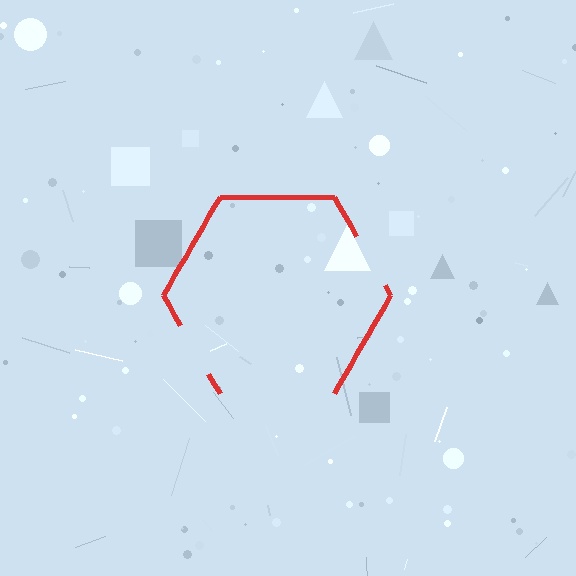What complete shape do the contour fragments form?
The contour fragments form a hexagon.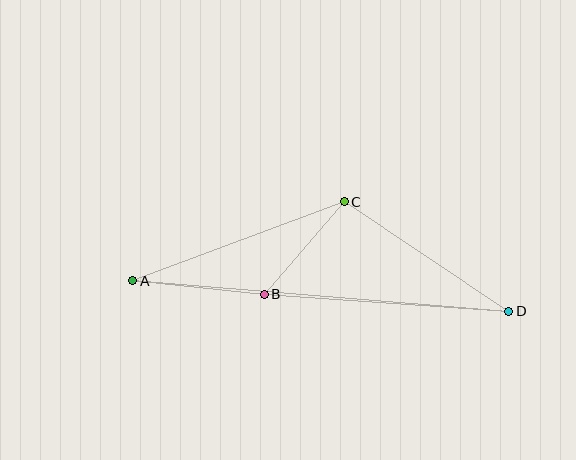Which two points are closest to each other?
Points B and C are closest to each other.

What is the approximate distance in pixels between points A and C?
The distance between A and C is approximately 226 pixels.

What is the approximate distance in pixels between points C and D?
The distance between C and D is approximately 198 pixels.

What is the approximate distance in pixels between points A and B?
The distance between A and B is approximately 132 pixels.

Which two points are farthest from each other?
Points A and D are farthest from each other.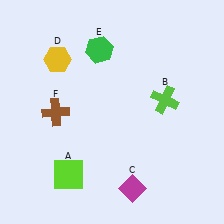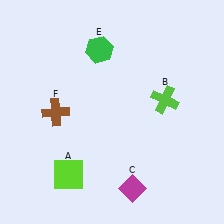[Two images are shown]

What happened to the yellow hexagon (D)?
The yellow hexagon (D) was removed in Image 2. It was in the top-left area of Image 1.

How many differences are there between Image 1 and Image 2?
There is 1 difference between the two images.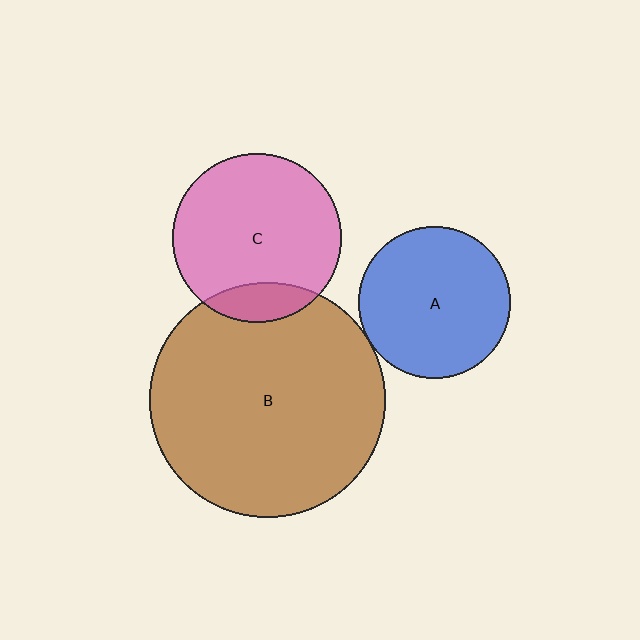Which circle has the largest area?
Circle B (brown).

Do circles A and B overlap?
Yes.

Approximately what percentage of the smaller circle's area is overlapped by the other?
Approximately 5%.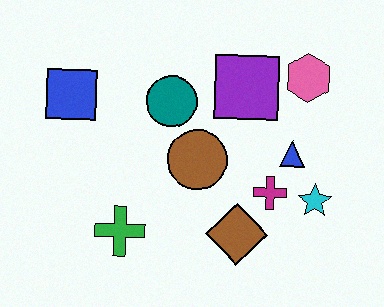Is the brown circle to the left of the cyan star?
Yes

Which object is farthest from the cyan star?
The blue square is farthest from the cyan star.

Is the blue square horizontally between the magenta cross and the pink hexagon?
No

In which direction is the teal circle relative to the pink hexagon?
The teal circle is to the left of the pink hexagon.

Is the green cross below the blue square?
Yes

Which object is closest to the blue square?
The teal circle is closest to the blue square.